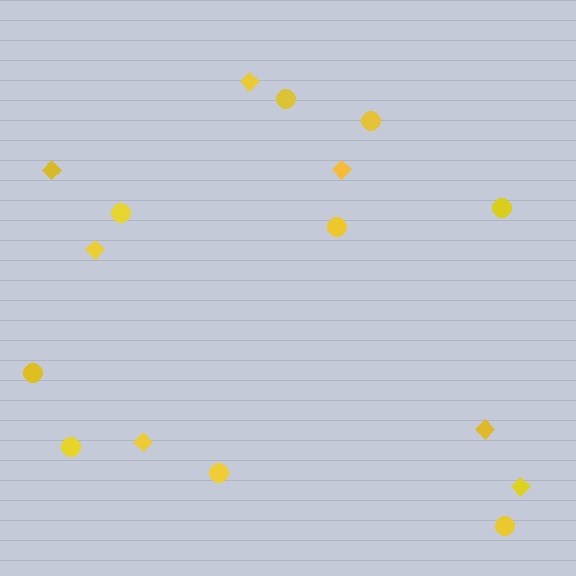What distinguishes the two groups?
There are 2 groups: one group of circles (9) and one group of diamonds (7).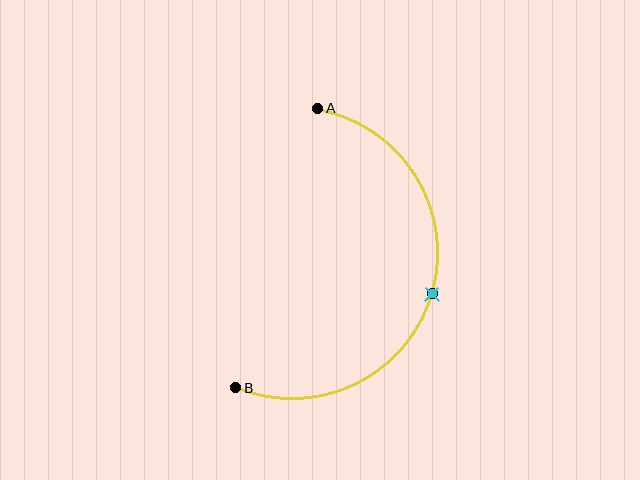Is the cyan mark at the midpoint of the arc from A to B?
Yes. The cyan mark lies on the arc at equal arc-length from both A and B — it is the arc midpoint.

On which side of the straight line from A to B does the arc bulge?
The arc bulges to the right of the straight line connecting A and B.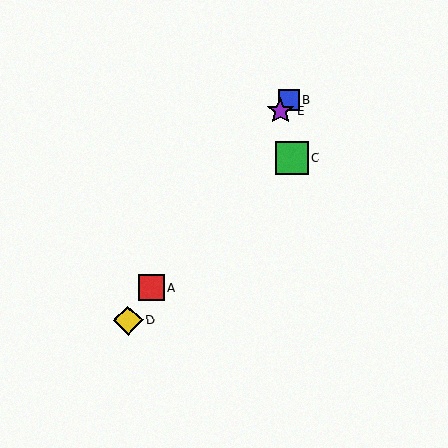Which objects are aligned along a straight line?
Objects A, B, D, E are aligned along a straight line.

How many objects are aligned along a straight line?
4 objects (A, B, D, E) are aligned along a straight line.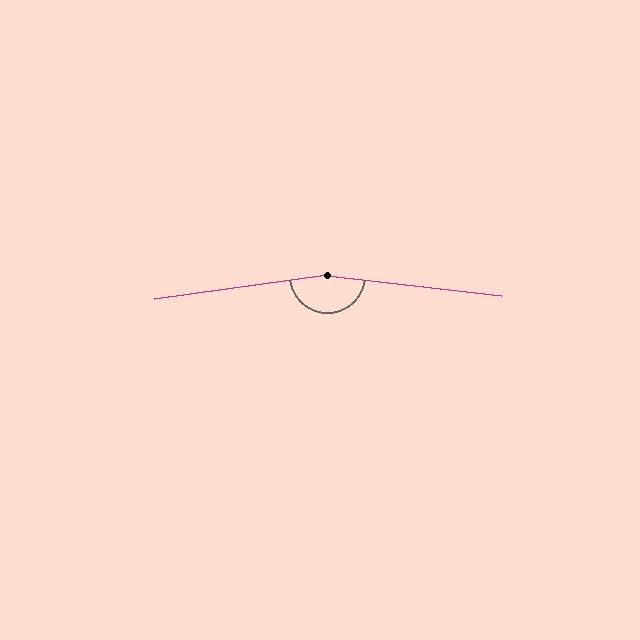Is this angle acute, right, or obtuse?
It is obtuse.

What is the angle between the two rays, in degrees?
Approximately 166 degrees.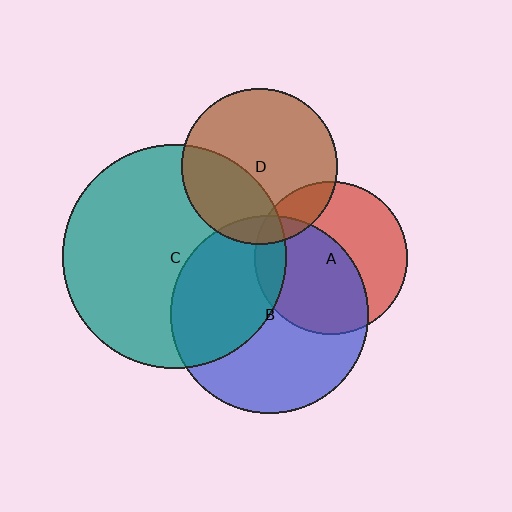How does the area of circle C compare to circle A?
Approximately 2.2 times.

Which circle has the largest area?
Circle C (teal).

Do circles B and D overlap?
Yes.